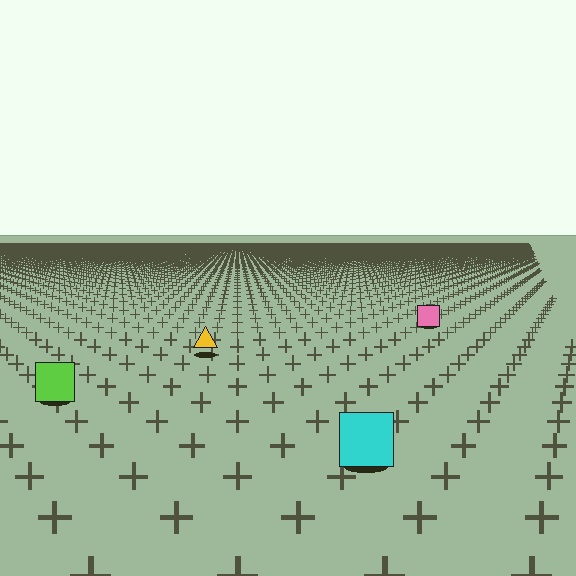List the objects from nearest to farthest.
From nearest to farthest: the cyan square, the lime square, the yellow triangle, the pink square.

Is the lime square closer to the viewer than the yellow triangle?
Yes. The lime square is closer — you can tell from the texture gradient: the ground texture is coarser near it.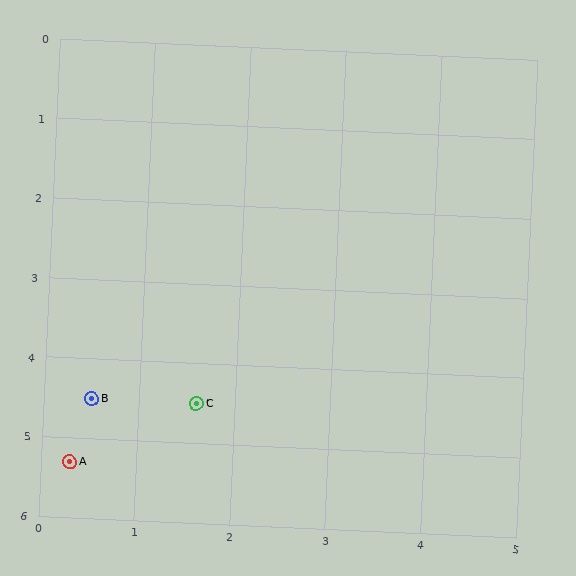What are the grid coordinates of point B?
Point B is at approximately (0.5, 4.5).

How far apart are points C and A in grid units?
Points C and A are about 1.5 grid units apart.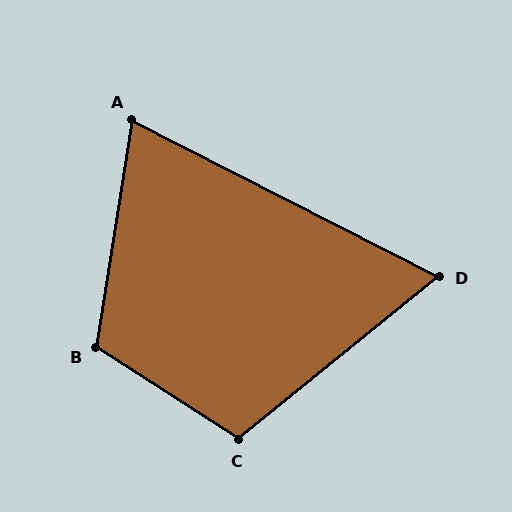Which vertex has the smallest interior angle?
D, at approximately 66 degrees.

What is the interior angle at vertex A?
Approximately 72 degrees (acute).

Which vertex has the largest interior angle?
B, at approximately 114 degrees.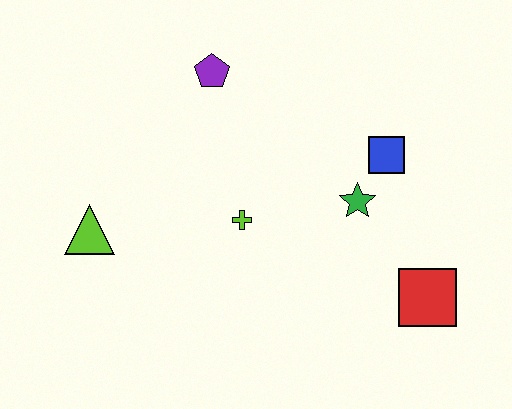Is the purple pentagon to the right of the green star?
No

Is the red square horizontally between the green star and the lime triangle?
No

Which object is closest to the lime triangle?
The lime cross is closest to the lime triangle.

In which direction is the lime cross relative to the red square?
The lime cross is to the left of the red square.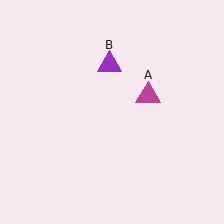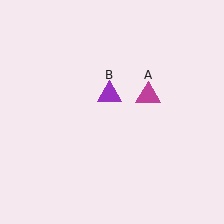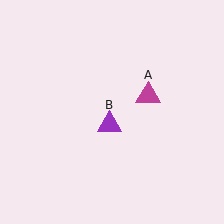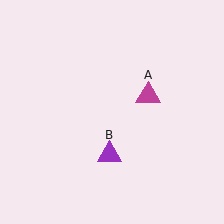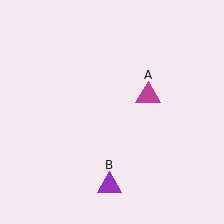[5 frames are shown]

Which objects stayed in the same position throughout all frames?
Magenta triangle (object A) remained stationary.